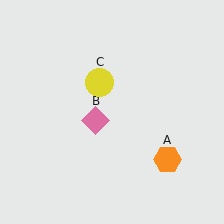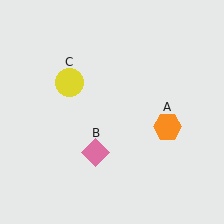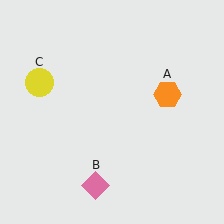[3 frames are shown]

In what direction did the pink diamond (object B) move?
The pink diamond (object B) moved down.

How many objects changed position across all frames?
3 objects changed position: orange hexagon (object A), pink diamond (object B), yellow circle (object C).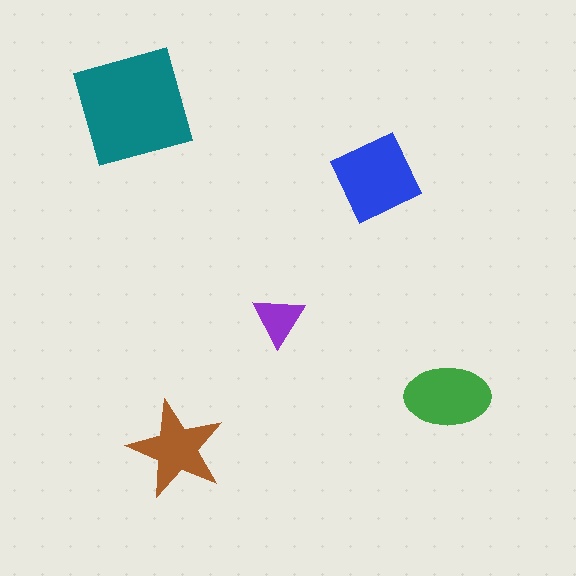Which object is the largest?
The teal square.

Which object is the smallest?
The purple triangle.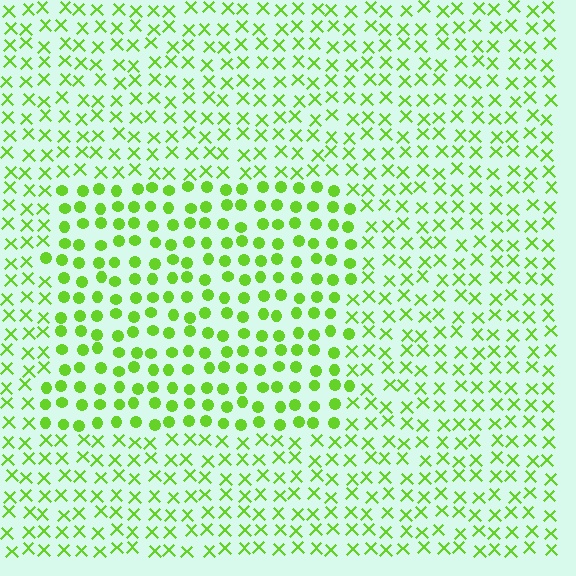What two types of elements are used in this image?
The image uses circles inside the rectangle region and X marks outside it.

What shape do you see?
I see a rectangle.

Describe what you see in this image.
The image is filled with small lime elements arranged in a uniform grid. A rectangle-shaped region contains circles, while the surrounding area contains X marks. The boundary is defined purely by the change in element shape.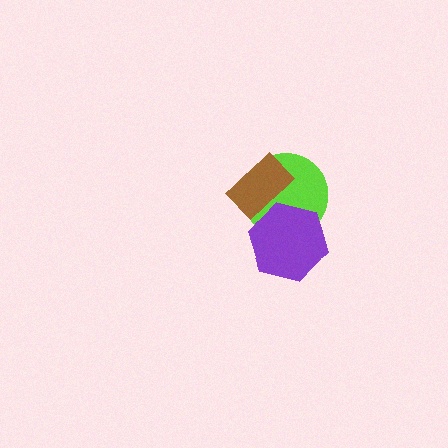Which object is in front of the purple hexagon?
The brown rectangle is in front of the purple hexagon.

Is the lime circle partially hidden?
Yes, it is partially covered by another shape.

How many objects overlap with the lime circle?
2 objects overlap with the lime circle.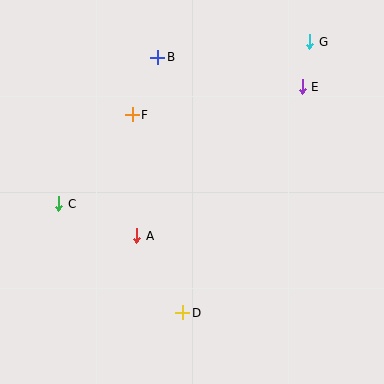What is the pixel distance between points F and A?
The distance between F and A is 121 pixels.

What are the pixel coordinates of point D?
Point D is at (183, 313).